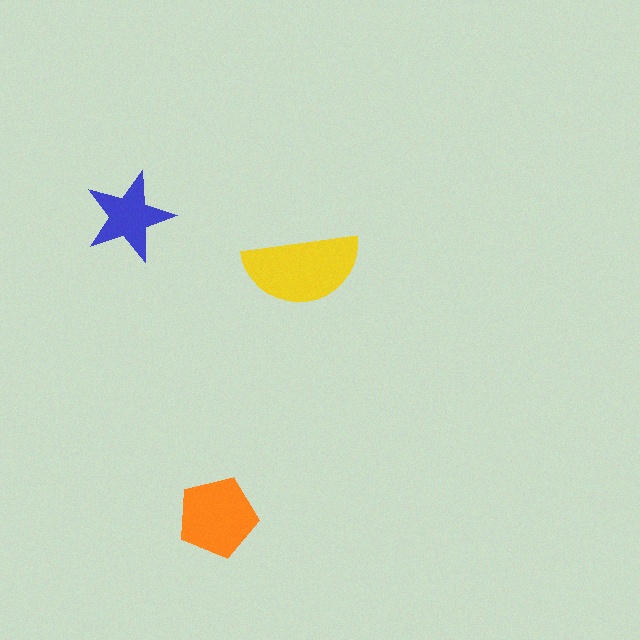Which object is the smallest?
The blue star.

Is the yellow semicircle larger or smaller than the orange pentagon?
Larger.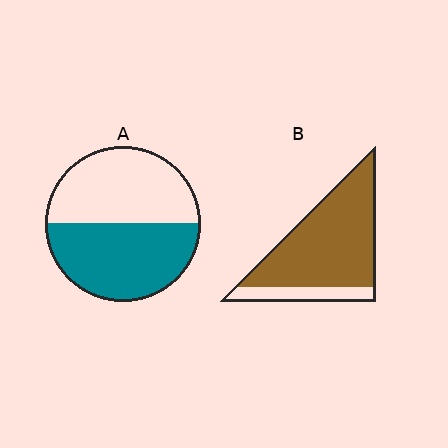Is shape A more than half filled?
Roughly half.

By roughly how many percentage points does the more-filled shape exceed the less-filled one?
By roughly 30 percentage points (B over A).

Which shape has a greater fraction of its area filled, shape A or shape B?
Shape B.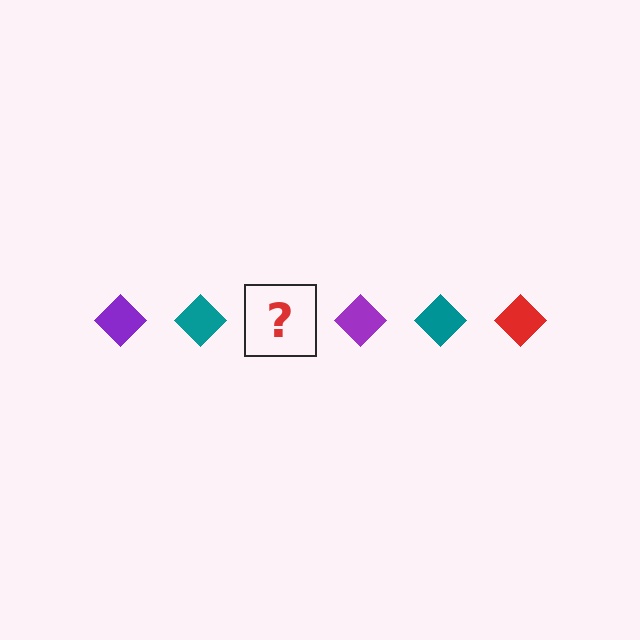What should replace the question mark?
The question mark should be replaced with a red diamond.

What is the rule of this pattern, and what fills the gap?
The rule is that the pattern cycles through purple, teal, red diamonds. The gap should be filled with a red diamond.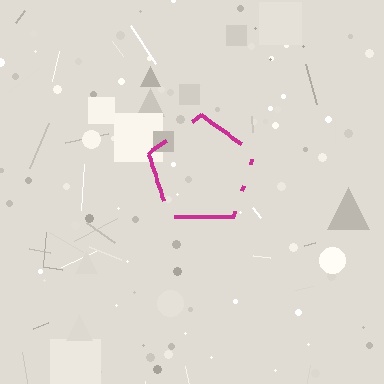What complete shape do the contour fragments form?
The contour fragments form a pentagon.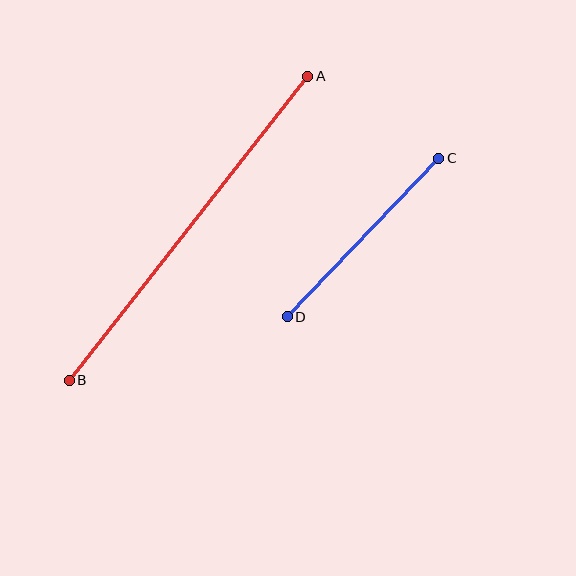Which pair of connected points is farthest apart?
Points A and B are farthest apart.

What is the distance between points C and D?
The distance is approximately 219 pixels.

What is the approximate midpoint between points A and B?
The midpoint is at approximately (189, 228) pixels.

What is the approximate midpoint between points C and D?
The midpoint is at approximately (363, 237) pixels.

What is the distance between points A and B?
The distance is approximately 386 pixels.